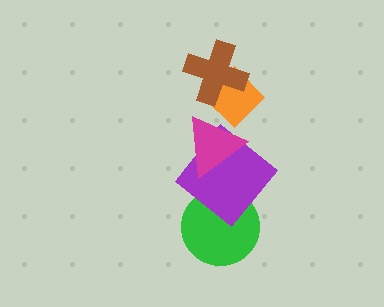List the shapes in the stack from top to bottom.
From top to bottom: the brown cross, the orange diamond, the magenta triangle, the purple diamond, the green circle.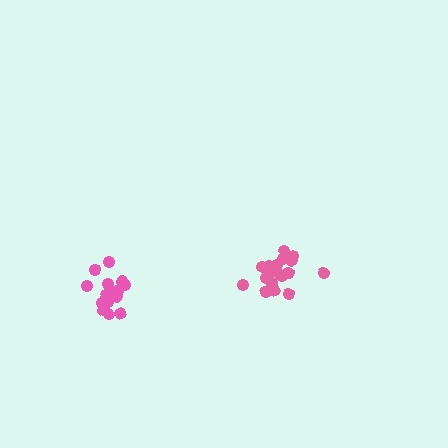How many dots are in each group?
Group 1: 20 dots, Group 2: 15 dots (35 total).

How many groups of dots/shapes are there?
There are 2 groups.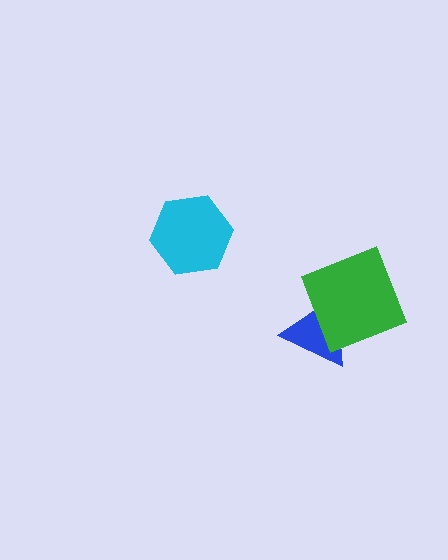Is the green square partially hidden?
No, no other shape covers it.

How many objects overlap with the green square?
1 object overlaps with the green square.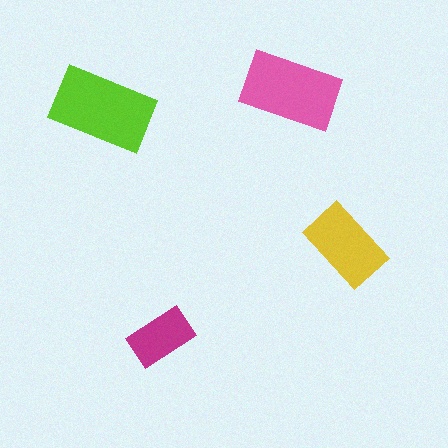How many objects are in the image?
There are 4 objects in the image.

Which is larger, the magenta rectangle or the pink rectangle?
The pink one.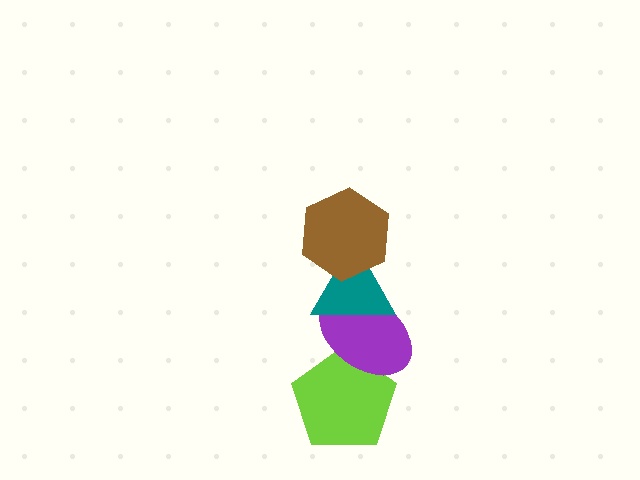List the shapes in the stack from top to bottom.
From top to bottom: the brown hexagon, the teal triangle, the purple ellipse, the lime pentagon.